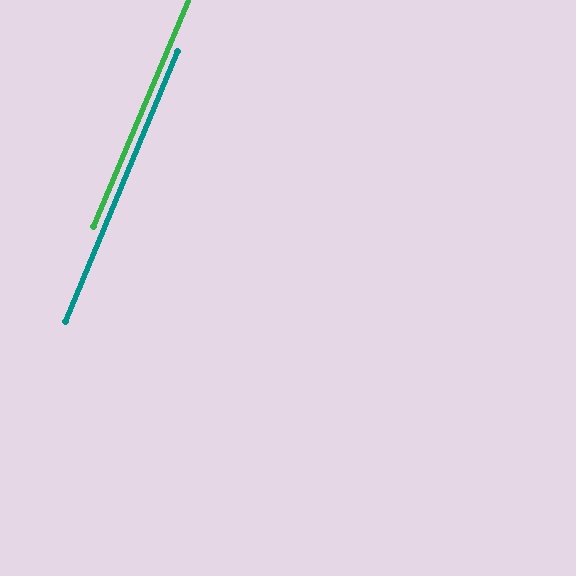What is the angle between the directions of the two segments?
Approximately 0 degrees.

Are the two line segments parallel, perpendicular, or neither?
Parallel — their directions differ by only 0.2°.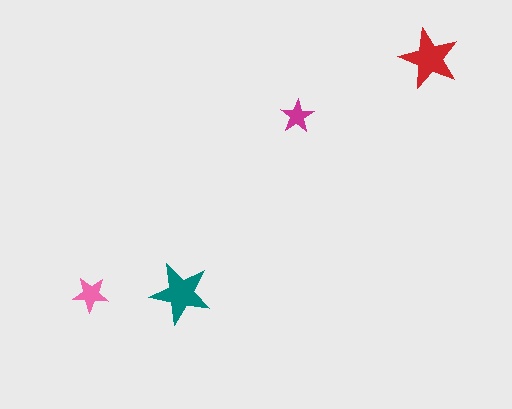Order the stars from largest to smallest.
the teal one, the red one, the pink one, the magenta one.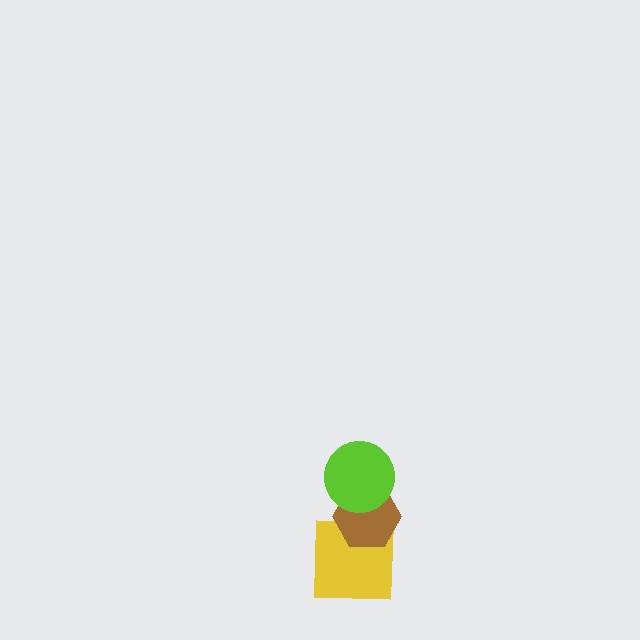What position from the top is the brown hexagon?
The brown hexagon is 2nd from the top.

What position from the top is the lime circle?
The lime circle is 1st from the top.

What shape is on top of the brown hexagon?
The lime circle is on top of the brown hexagon.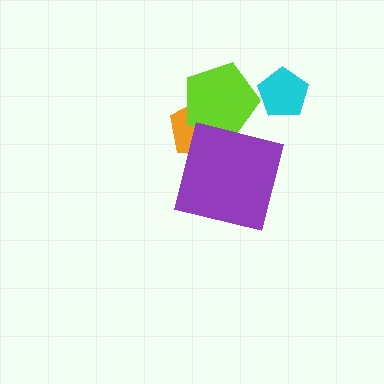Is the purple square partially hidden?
No, no other shape covers it.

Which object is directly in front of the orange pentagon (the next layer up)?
The lime pentagon is directly in front of the orange pentagon.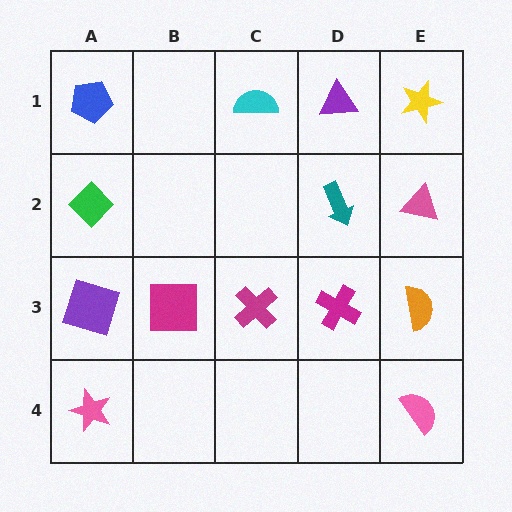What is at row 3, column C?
A magenta cross.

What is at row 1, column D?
A purple triangle.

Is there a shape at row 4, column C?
No, that cell is empty.